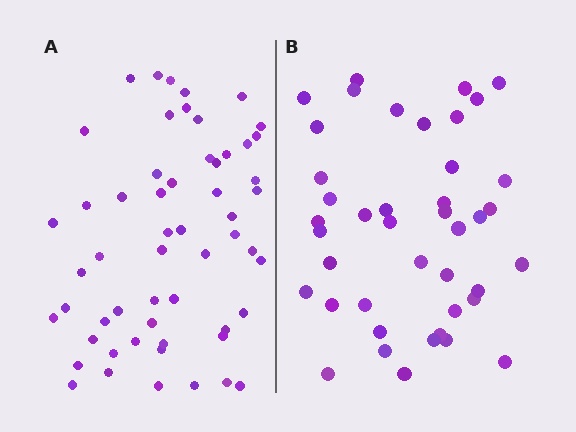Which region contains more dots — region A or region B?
Region A (the left region) has more dots.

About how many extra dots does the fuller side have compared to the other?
Region A has approximately 15 more dots than region B.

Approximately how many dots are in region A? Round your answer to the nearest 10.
About 60 dots. (The exact count is 56, which rounds to 60.)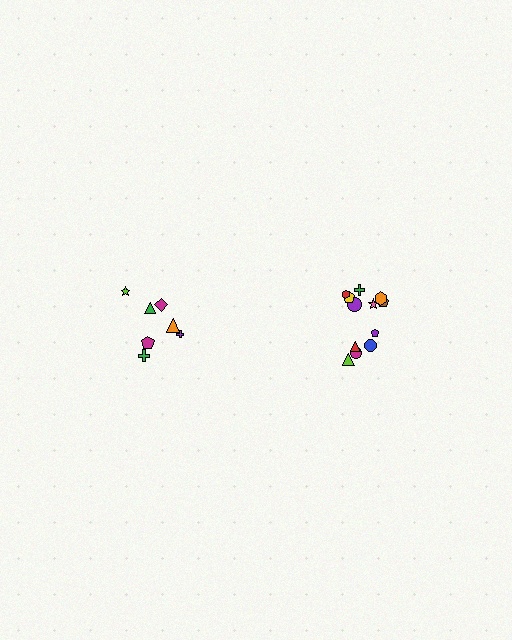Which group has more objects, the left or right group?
The right group.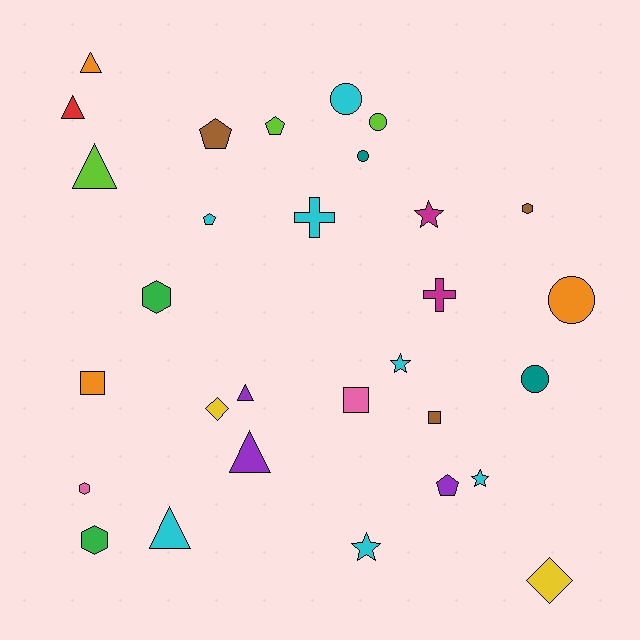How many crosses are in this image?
There are 2 crosses.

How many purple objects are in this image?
There are 3 purple objects.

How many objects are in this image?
There are 30 objects.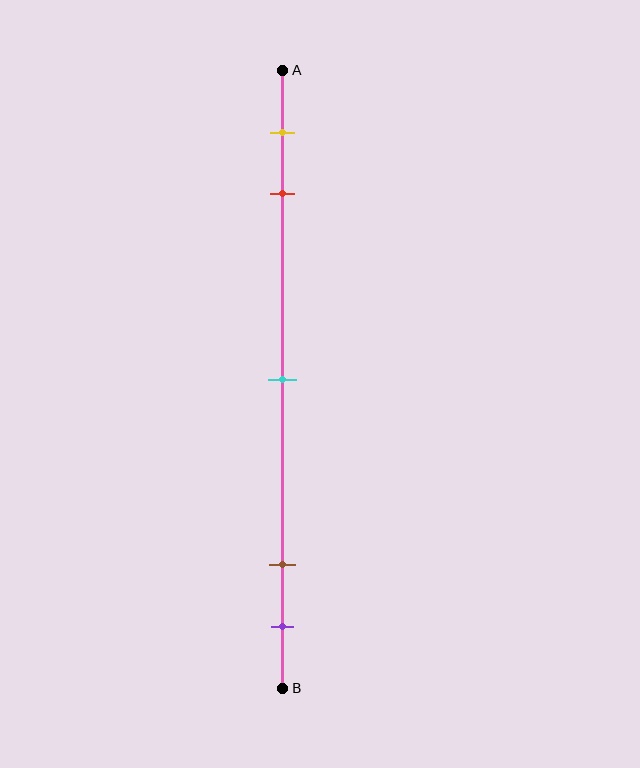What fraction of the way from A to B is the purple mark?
The purple mark is approximately 90% (0.9) of the way from A to B.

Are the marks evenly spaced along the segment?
No, the marks are not evenly spaced.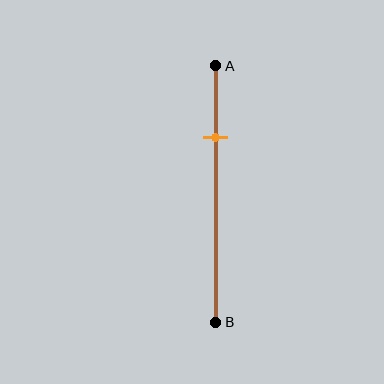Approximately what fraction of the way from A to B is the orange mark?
The orange mark is approximately 30% of the way from A to B.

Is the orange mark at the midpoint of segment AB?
No, the mark is at about 30% from A, not at the 50% midpoint.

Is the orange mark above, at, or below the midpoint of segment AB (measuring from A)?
The orange mark is above the midpoint of segment AB.